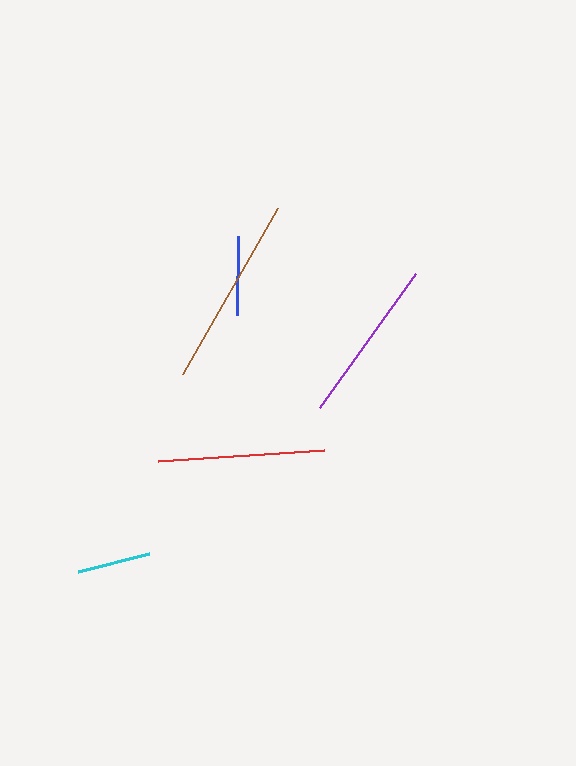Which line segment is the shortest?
The cyan line is the shortest at approximately 73 pixels.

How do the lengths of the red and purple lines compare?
The red and purple lines are approximately the same length.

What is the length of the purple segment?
The purple segment is approximately 164 pixels long.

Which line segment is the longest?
The brown line is the longest at approximately 191 pixels.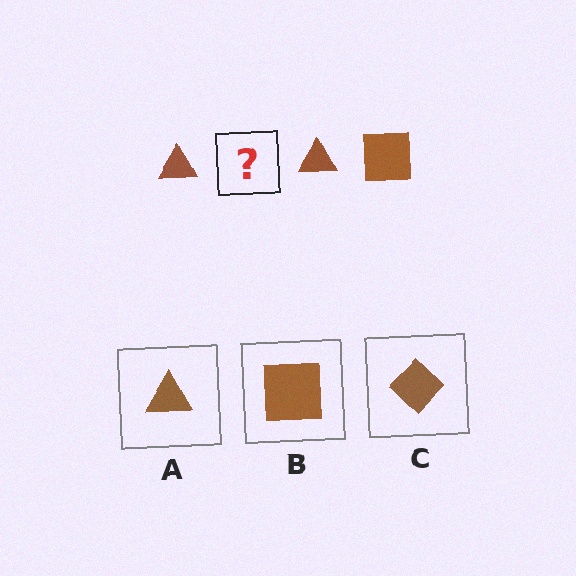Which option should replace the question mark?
Option B.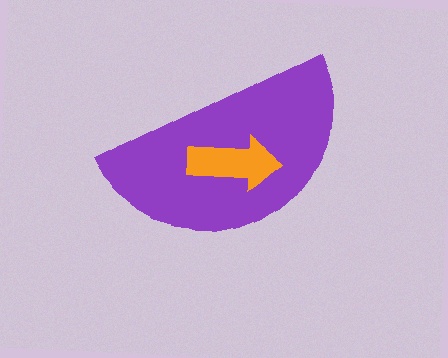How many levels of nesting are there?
2.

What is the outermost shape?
The purple semicircle.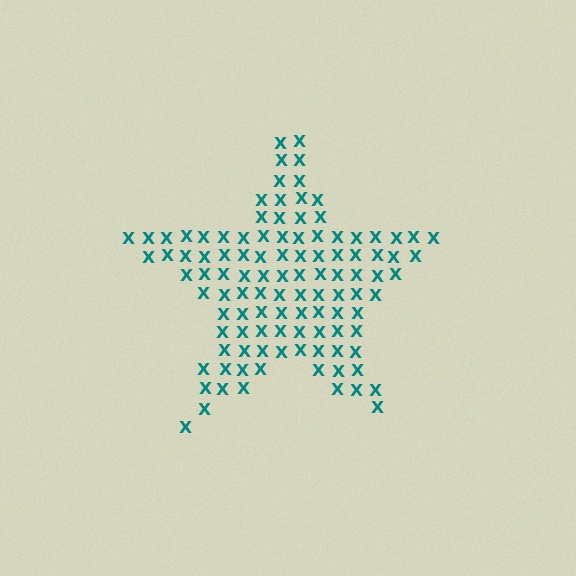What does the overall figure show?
The overall figure shows a star.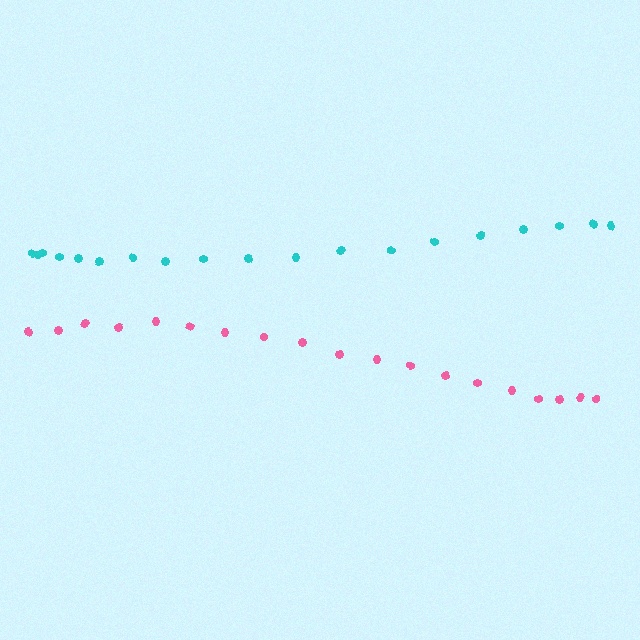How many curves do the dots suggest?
There are 2 distinct paths.